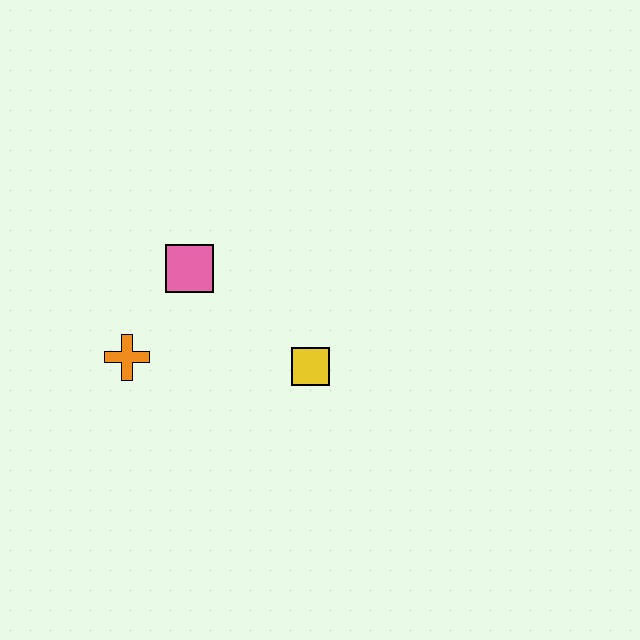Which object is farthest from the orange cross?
The yellow square is farthest from the orange cross.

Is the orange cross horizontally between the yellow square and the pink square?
No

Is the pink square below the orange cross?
No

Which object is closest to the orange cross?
The pink square is closest to the orange cross.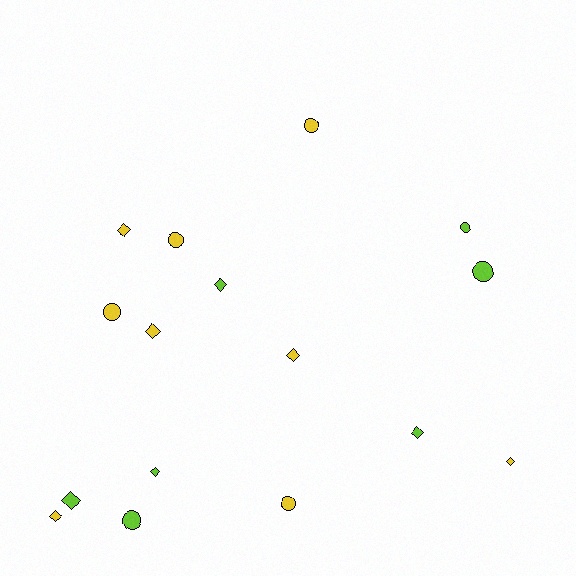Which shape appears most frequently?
Diamond, with 9 objects.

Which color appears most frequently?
Yellow, with 9 objects.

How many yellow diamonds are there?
There are 5 yellow diamonds.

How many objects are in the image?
There are 16 objects.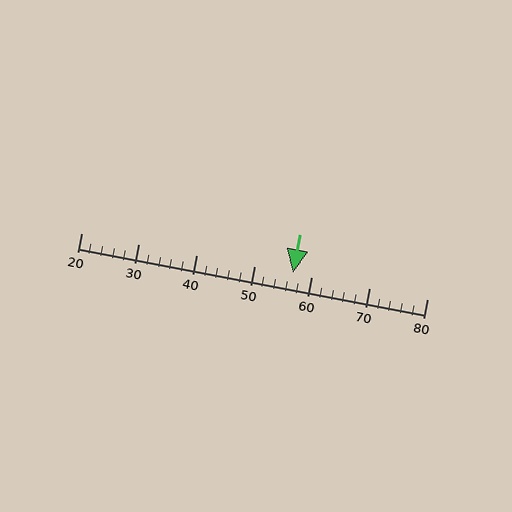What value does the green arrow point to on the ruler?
The green arrow points to approximately 57.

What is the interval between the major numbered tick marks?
The major tick marks are spaced 10 units apart.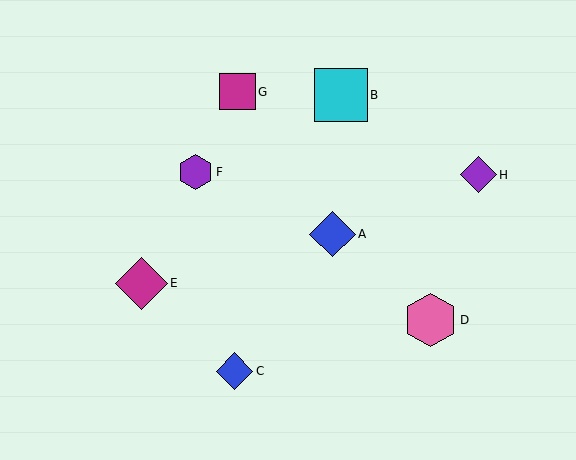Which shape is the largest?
The pink hexagon (labeled D) is the largest.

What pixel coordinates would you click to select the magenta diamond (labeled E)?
Click at (141, 283) to select the magenta diamond E.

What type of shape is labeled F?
Shape F is a purple hexagon.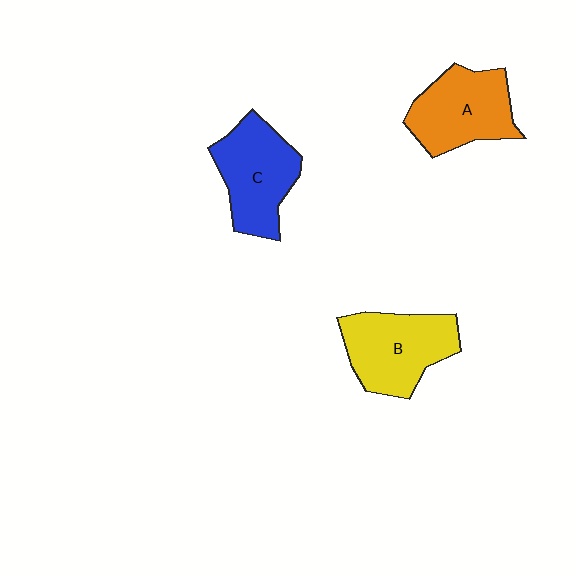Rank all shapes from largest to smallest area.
From largest to smallest: B (yellow), C (blue), A (orange).